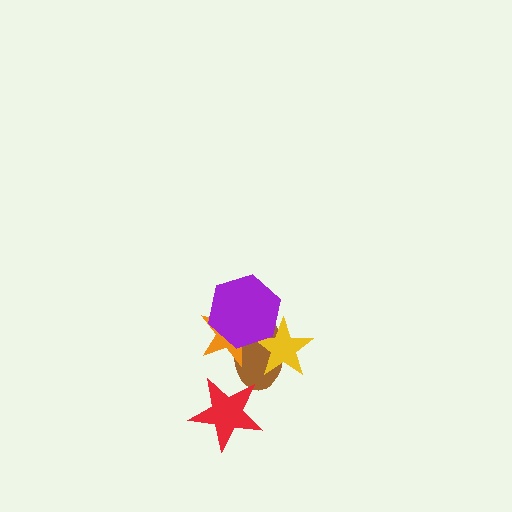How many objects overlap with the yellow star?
3 objects overlap with the yellow star.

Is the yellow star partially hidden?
Yes, it is partially covered by another shape.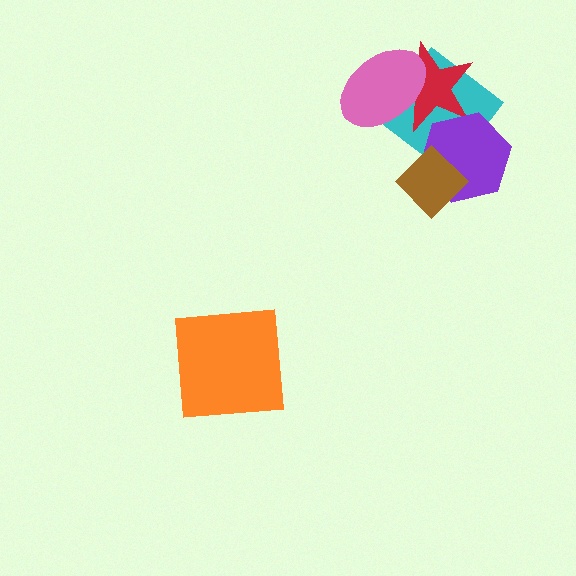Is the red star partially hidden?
Yes, it is partially covered by another shape.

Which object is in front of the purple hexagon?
The brown diamond is in front of the purple hexagon.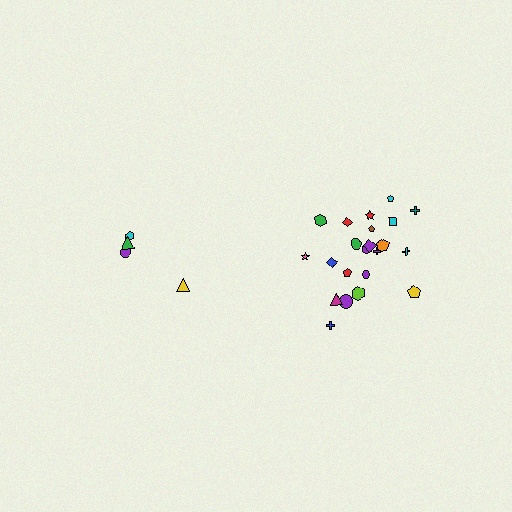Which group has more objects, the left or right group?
The right group.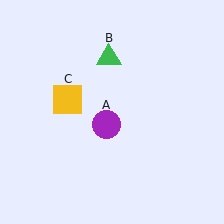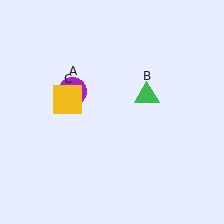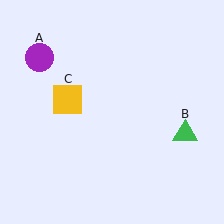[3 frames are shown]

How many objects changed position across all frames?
2 objects changed position: purple circle (object A), green triangle (object B).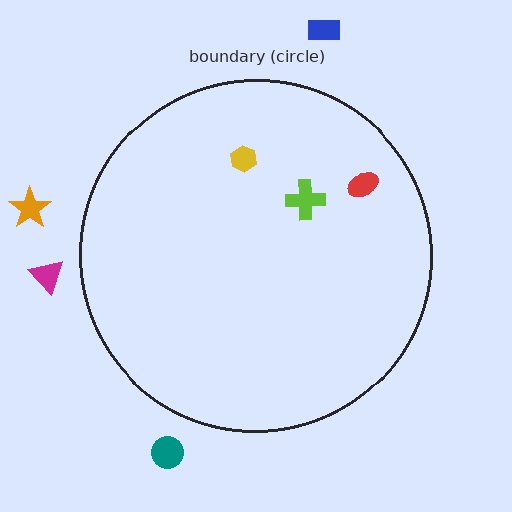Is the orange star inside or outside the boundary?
Outside.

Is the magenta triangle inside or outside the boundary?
Outside.